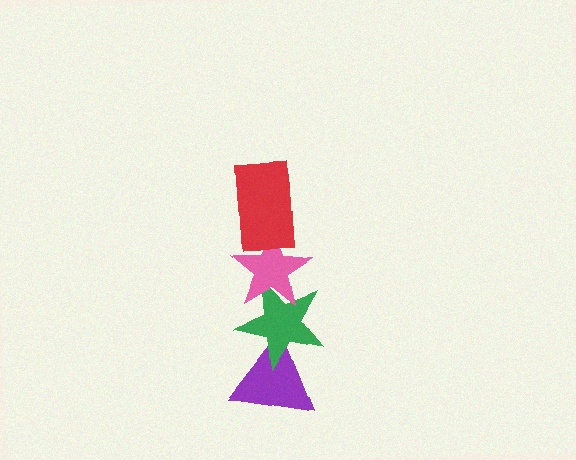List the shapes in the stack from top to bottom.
From top to bottom: the red rectangle, the pink star, the green star, the purple triangle.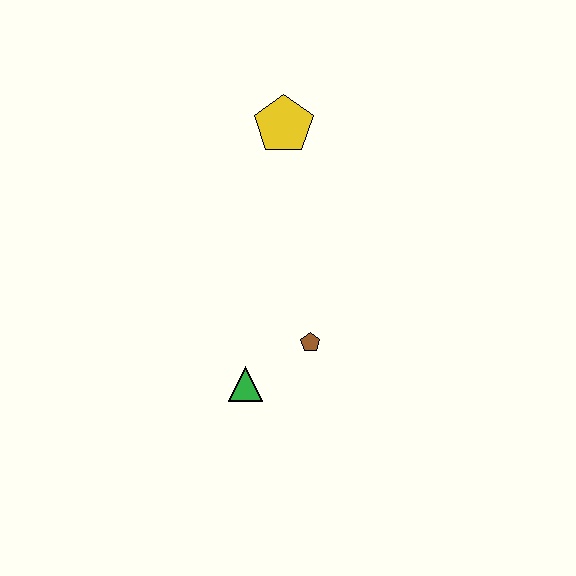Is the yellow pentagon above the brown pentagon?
Yes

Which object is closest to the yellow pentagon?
The brown pentagon is closest to the yellow pentagon.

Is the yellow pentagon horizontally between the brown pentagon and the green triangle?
Yes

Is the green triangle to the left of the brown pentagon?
Yes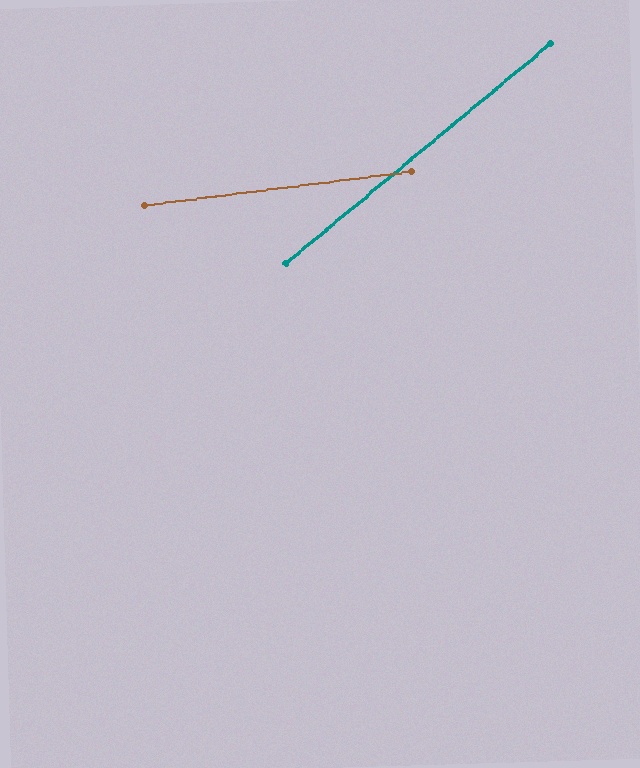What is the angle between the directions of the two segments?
Approximately 32 degrees.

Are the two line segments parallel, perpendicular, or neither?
Neither parallel nor perpendicular — they differ by about 32°.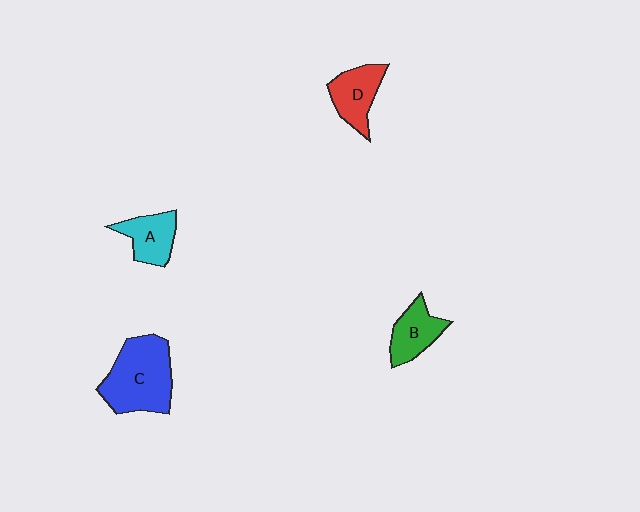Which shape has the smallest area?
Shape B (green).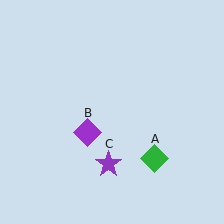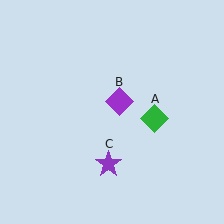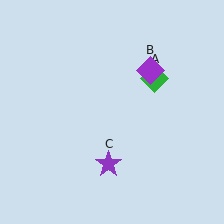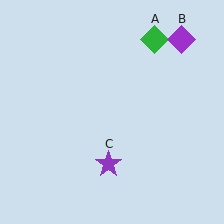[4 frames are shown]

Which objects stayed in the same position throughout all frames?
Purple star (object C) remained stationary.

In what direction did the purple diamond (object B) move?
The purple diamond (object B) moved up and to the right.